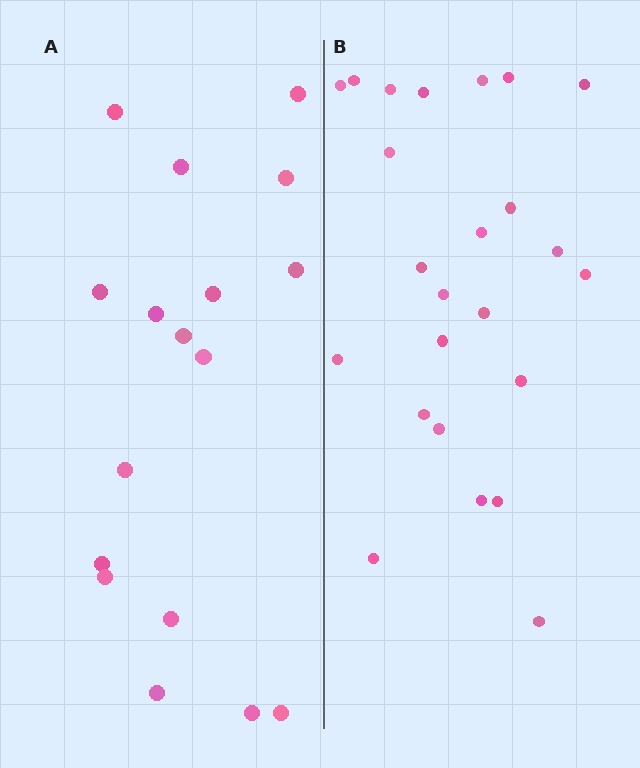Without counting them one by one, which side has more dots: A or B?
Region B (the right region) has more dots.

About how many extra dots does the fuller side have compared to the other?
Region B has roughly 8 or so more dots than region A.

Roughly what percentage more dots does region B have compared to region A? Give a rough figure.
About 40% more.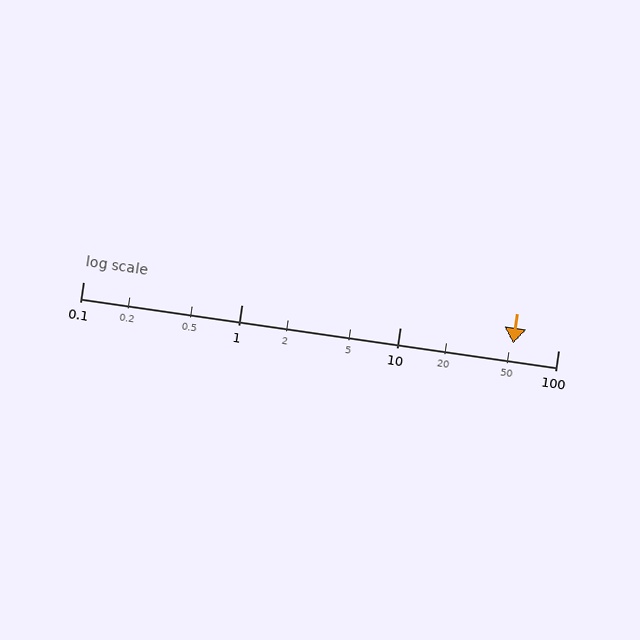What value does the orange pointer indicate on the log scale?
The pointer indicates approximately 52.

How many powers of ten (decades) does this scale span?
The scale spans 3 decades, from 0.1 to 100.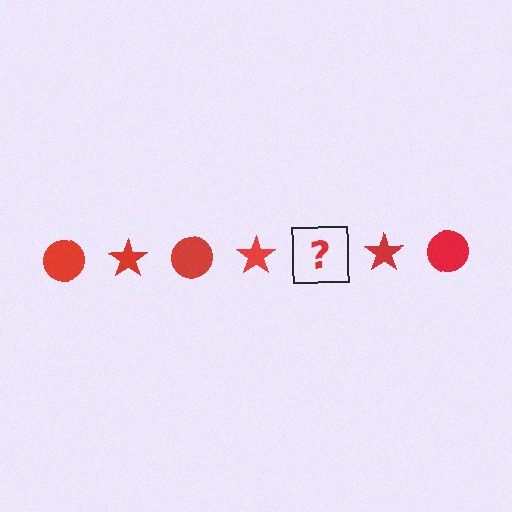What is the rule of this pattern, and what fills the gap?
The rule is that the pattern cycles through circle, star shapes in red. The gap should be filled with a red circle.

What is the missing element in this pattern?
The missing element is a red circle.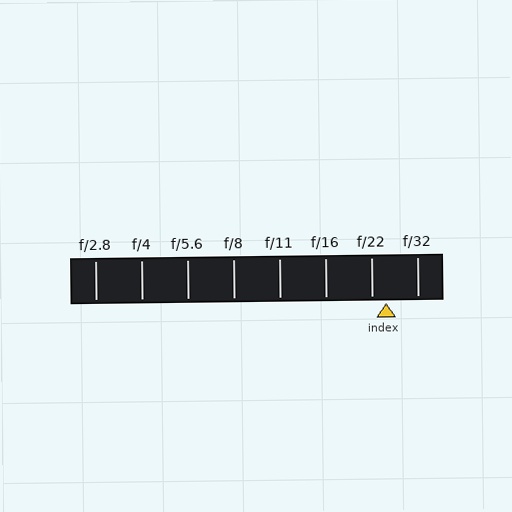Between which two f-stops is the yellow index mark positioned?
The index mark is between f/22 and f/32.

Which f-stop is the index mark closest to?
The index mark is closest to f/22.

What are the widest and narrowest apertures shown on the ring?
The widest aperture shown is f/2.8 and the narrowest is f/32.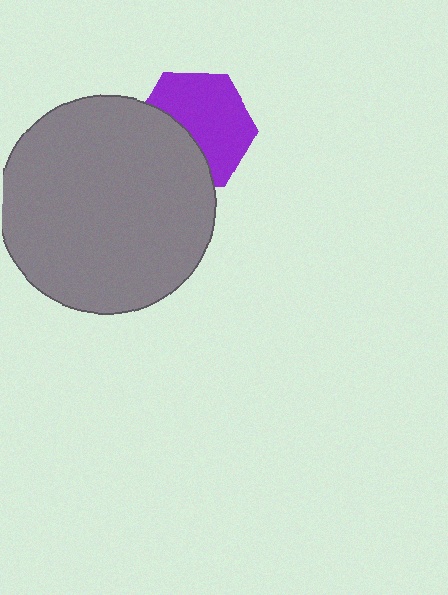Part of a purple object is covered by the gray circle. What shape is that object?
It is a hexagon.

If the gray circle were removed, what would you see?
You would see the complete purple hexagon.